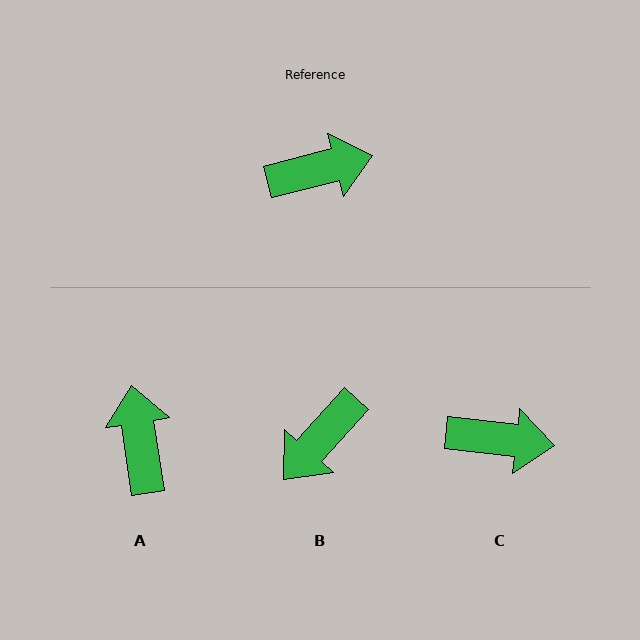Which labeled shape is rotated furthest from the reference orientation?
B, about 146 degrees away.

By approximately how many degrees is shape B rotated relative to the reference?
Approximately 146 degrees clockwise.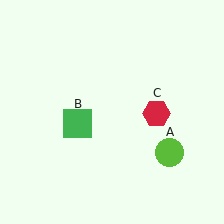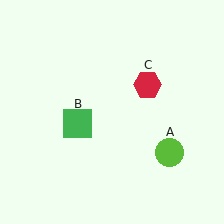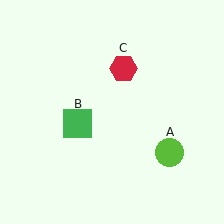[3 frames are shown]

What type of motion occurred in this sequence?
The red hexagon (object C) rotated counterclockwise around the center of the scene.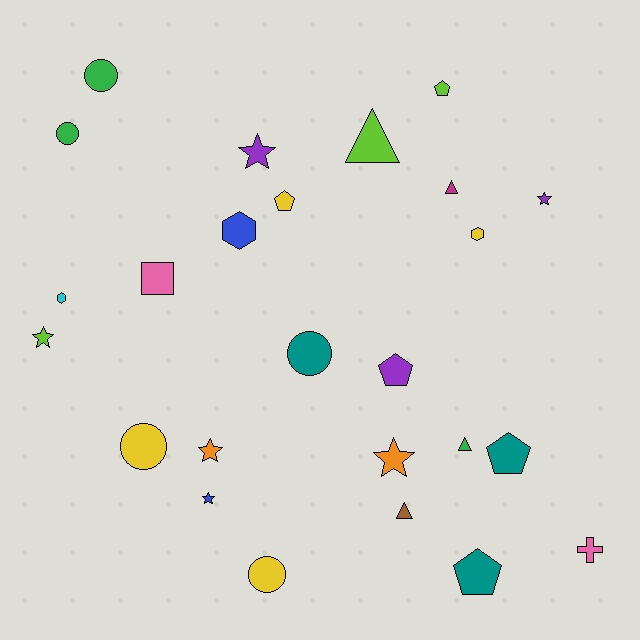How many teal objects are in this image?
There are 3 teal objects.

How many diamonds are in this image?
There are no diamonds.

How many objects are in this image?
There are 25 objects.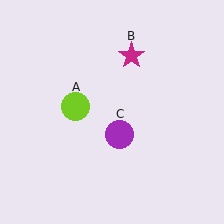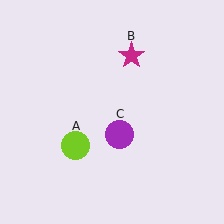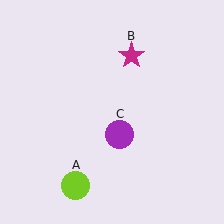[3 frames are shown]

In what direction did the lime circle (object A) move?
The lime circle (object A) moved down.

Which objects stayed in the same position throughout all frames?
Magenta star (object B) and purple circle (object C) remained stationary.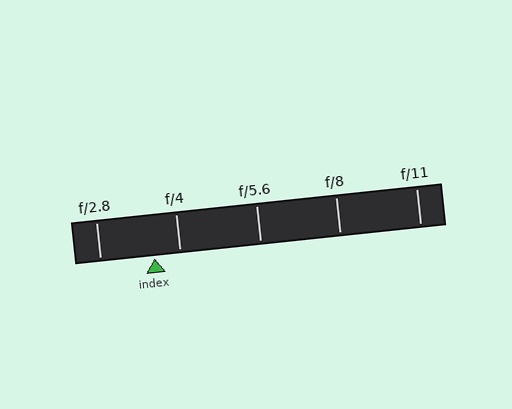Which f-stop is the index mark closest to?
The index mark is closest to f/4.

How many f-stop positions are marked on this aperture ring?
There are 5 f-stop positions marked.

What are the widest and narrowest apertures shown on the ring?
The widest aperture shown is f/2.8 and the narrowest is f/11.